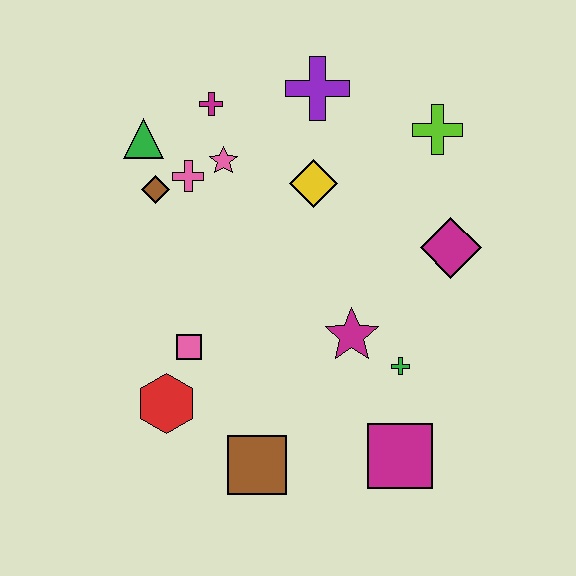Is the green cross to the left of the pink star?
No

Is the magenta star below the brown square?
No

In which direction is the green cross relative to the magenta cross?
The green cross is below the magenta cross.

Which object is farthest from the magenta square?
The green triangle is farthest from the magenta square.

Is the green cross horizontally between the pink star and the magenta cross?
No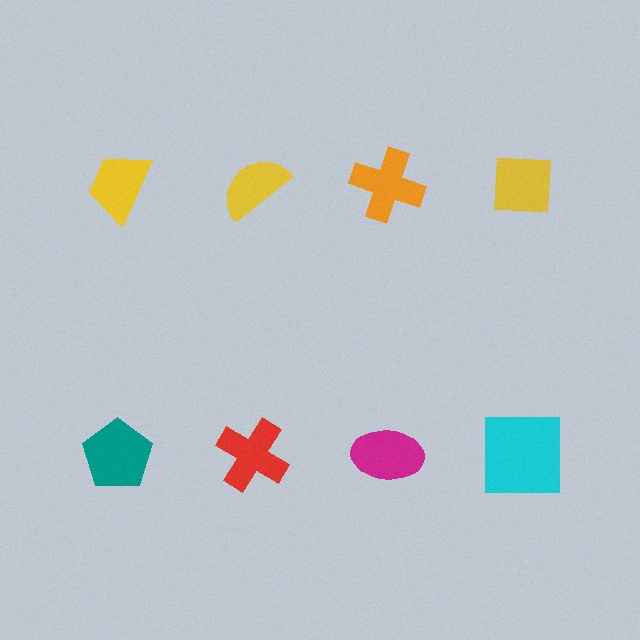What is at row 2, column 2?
A red cross.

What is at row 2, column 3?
A magenta ellipse.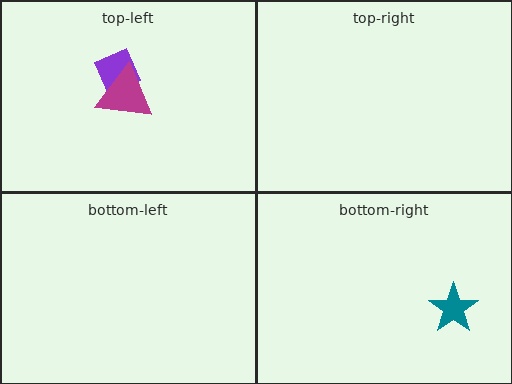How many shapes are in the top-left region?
2.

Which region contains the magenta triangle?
The top-left region.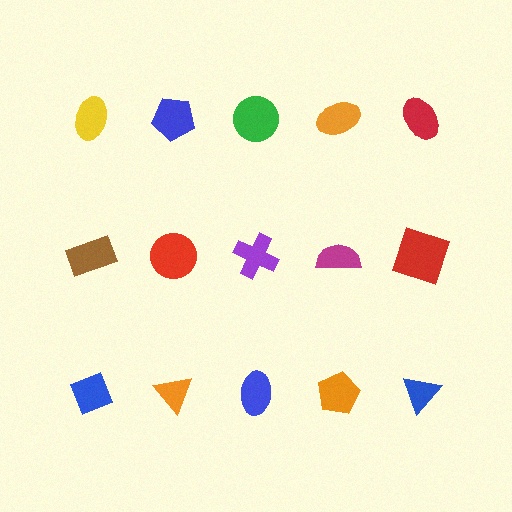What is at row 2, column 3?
A purple cross.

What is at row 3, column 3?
A blue ellipse.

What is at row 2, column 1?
A brown rectangle.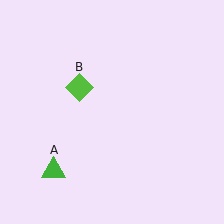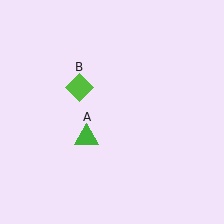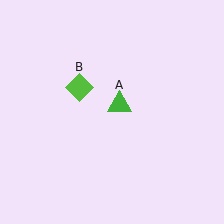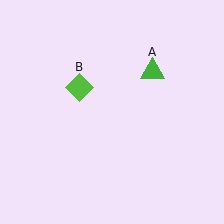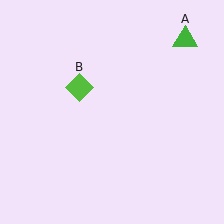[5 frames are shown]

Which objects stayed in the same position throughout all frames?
Lime diamond (object B) remained stationary.